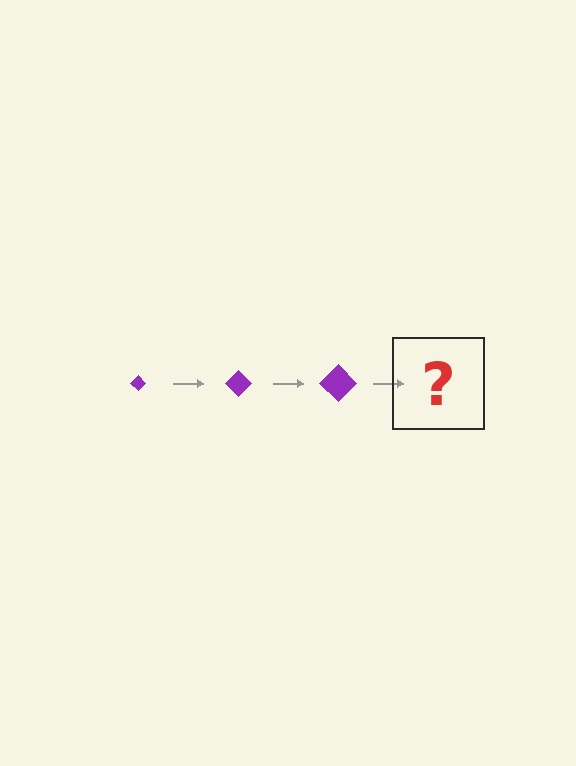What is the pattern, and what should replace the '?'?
The pattern is that the diamond gets progressively larger each step. The '?' should be a purple diamond, larger than the previous one.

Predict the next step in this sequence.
The next step is a purple diamond, larger than the previous one.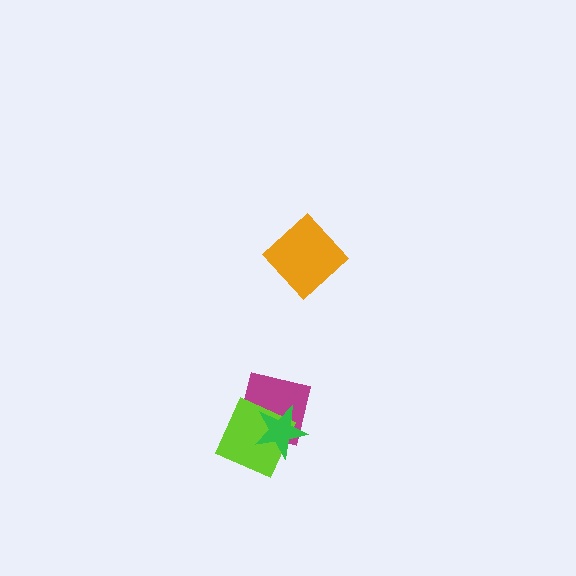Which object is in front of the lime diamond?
The green star is in front of the lime diamond.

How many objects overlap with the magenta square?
2 objects overlap with the magenta square.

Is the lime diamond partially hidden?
Yes, it is partially covered by another shape.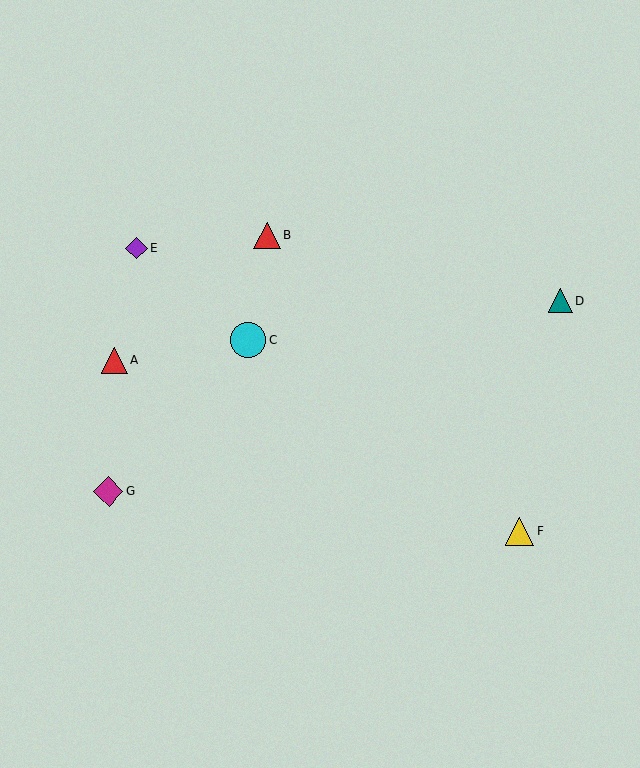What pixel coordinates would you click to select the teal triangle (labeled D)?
Click at (560, 301) to select the teal triangle D.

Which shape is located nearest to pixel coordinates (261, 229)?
The red triangle (labeled B) at (267, 235) is nearest to that location.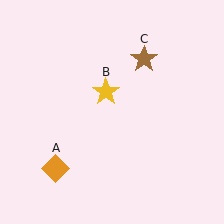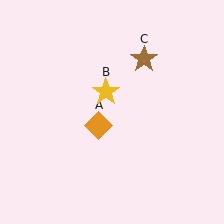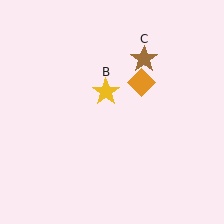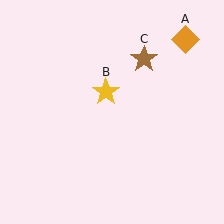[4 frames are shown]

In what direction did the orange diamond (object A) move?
The orange diamond (object A) moved up and to the right.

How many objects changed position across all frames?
1 object changed position: orange diamond (object A).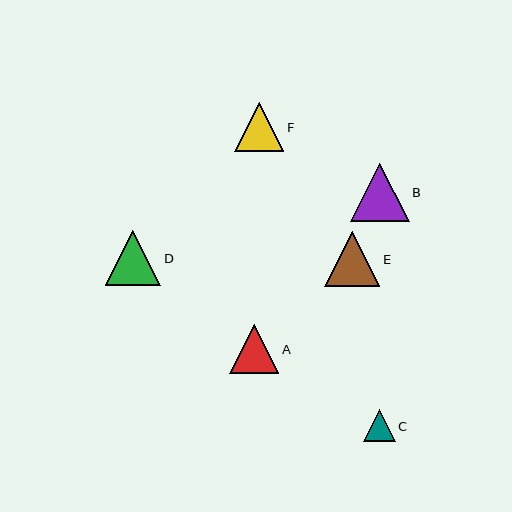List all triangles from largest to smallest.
From largest to smallest: B, D, E, A, F, C.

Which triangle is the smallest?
Triangle C is the smallest with a size of approximately 32 pixels.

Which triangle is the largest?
Triangle B is the largest with a size of approximately 58 pixels.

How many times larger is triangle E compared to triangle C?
Triangle E is approximately 1.7 times the size of triangle C.